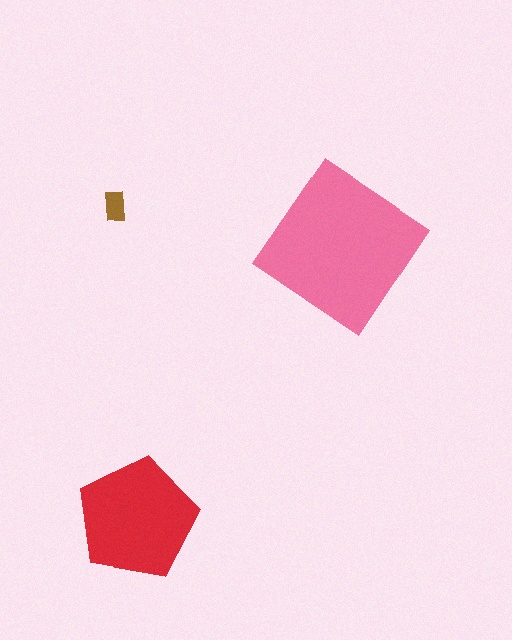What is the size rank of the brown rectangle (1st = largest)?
3rd.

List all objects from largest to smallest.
The pink diamond, the red pentagon, the brown rectangle.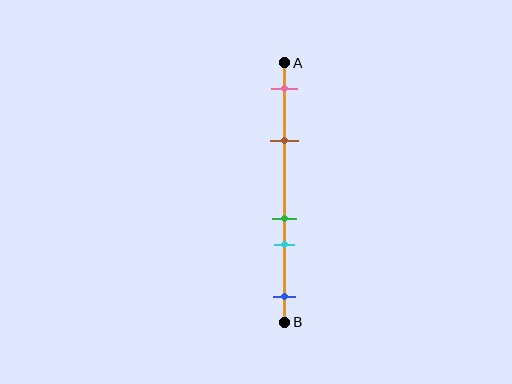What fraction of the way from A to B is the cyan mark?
The cyan mark is approximately 70% (0.7) of the way from A to B.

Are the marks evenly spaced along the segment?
No, the marks are not evenly spaced.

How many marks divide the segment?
There are 5 marks dividing the segment.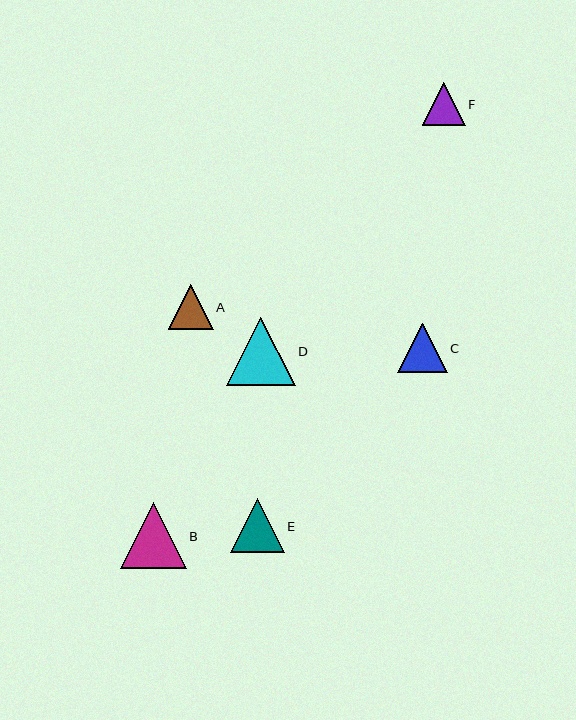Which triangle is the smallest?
Triangle F is the smallest with a size of approximately 43 pixels.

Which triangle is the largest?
Triangle D is the largest with a size of approximately 68 pixels.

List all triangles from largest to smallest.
From largest to smallest: D, B, E, C, A, F.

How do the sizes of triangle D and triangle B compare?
Triangle D and triangle B are approximately the same size.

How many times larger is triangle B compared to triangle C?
Triangle B is approximately 1.3 times the size of triangle C.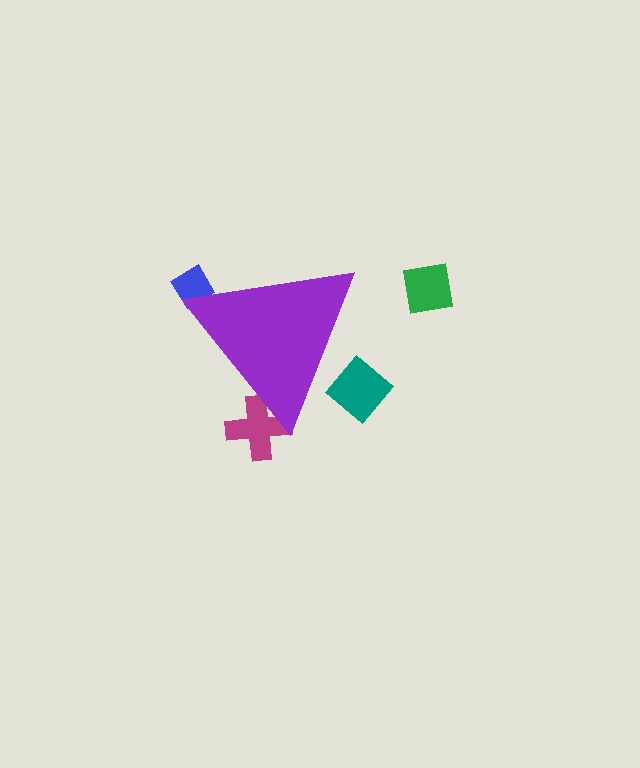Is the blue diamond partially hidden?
Yes, the blue diamond is partially hidden behind the purple triangle.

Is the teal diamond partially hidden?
Yes, the teal diamond is partially hidden behind the purple triangle.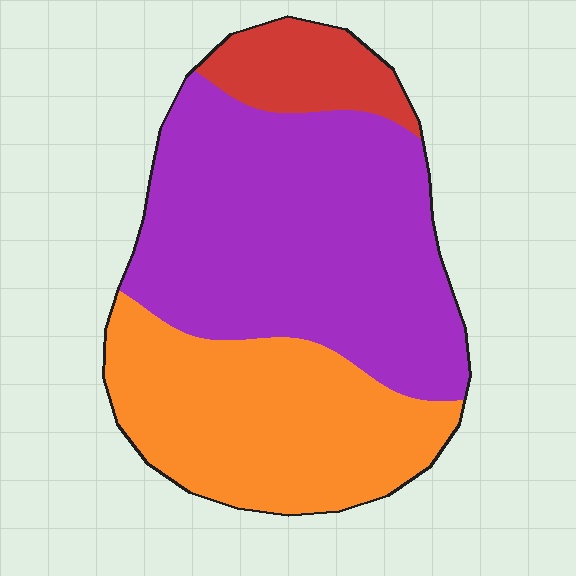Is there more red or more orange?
Orange.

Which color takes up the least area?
Red, at roughly 10%.